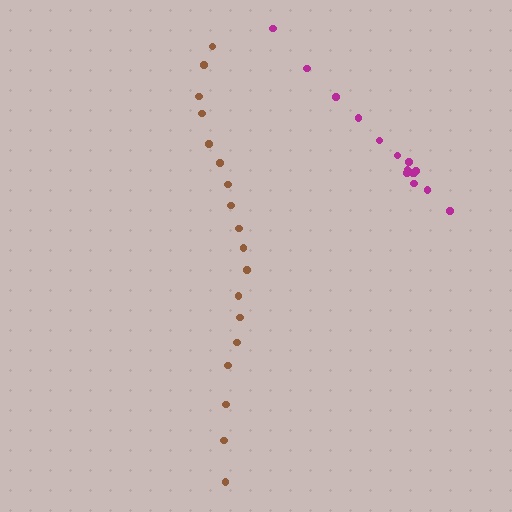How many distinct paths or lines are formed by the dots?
There are 2 distinct paths.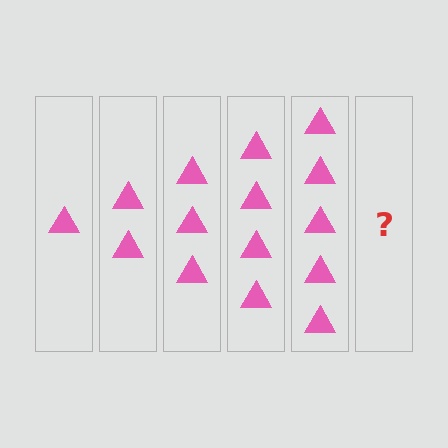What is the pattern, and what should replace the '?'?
The pattern is that each step adds one more triangle. The '?' should be 6 triangles.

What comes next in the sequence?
The next element should be 6 triangles.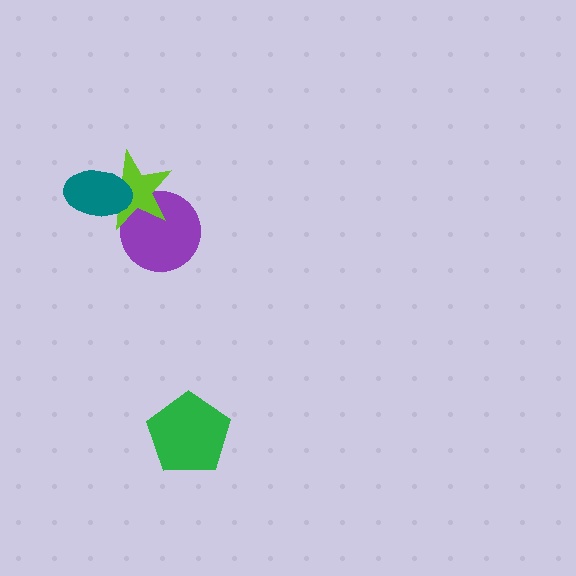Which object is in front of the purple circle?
The lime star is in front of the purple circle.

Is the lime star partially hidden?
Yes, it is partially covered by another shape.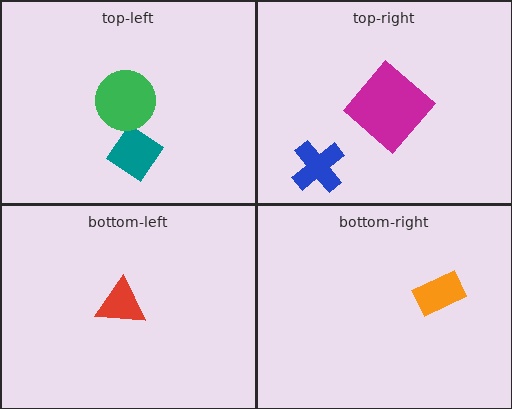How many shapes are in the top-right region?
2.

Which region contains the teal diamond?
The top-left region.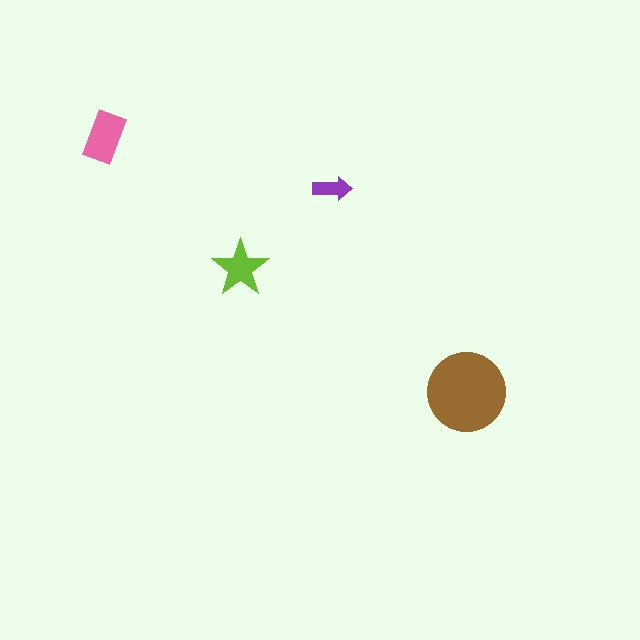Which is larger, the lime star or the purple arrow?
The lime star.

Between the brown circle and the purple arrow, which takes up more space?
The brown circle.